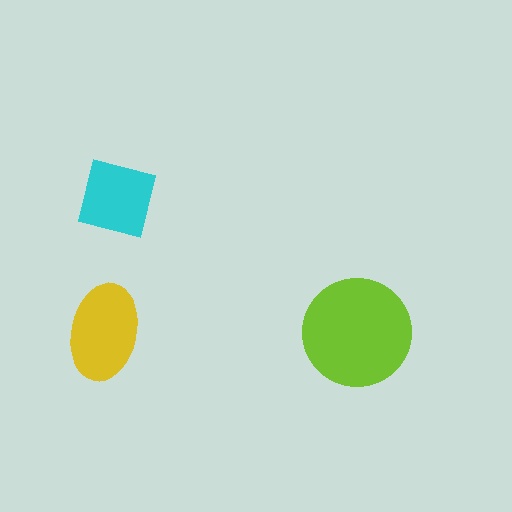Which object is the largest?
The lime circle.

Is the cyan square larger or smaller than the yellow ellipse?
Smaller.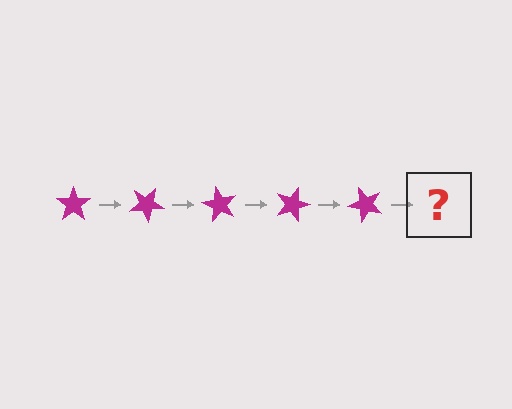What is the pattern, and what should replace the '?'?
The pattern is that the star rotates 30 degrees each step. The '?' should be a magenta star rotated 150 degrees.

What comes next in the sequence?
The next element should be a magenta star rotated 150 degrees.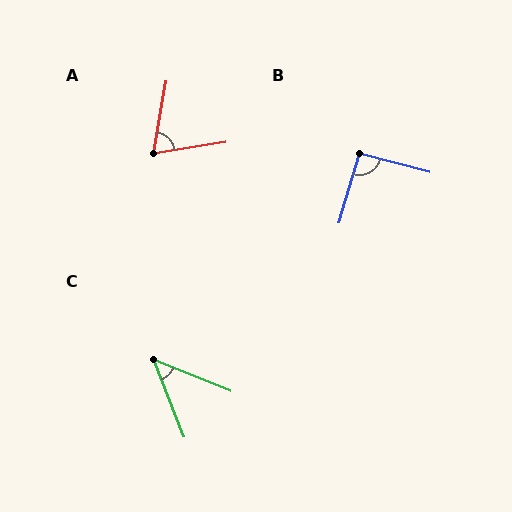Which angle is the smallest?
C, at approximately 46 degrees.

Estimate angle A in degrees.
Approximately 71 degrees.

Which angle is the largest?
B, at approximately 92 degrees.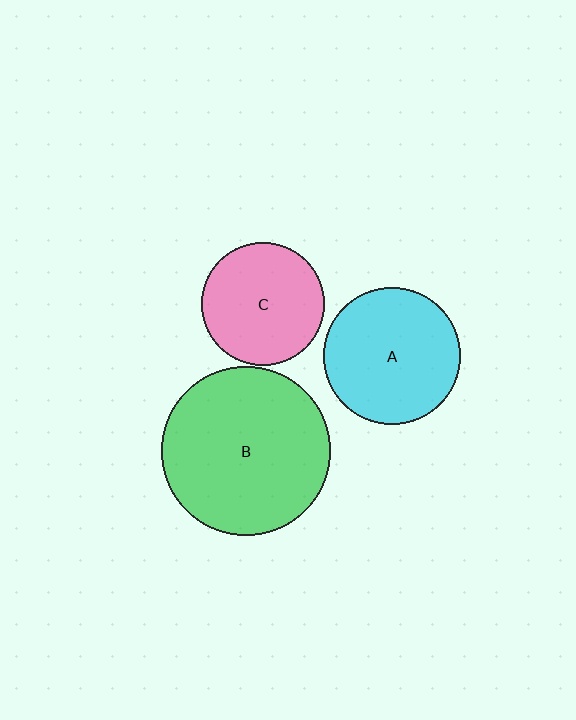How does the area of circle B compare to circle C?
Approximately 1.9 times.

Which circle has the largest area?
Circle B (green).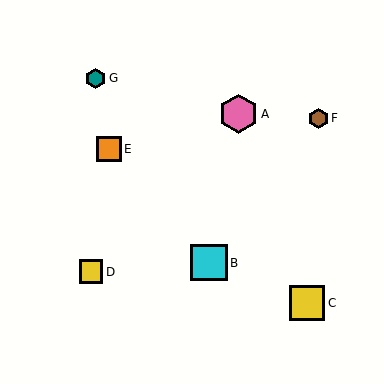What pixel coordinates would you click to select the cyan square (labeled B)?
Click at (209, 263) to select the cyan square B.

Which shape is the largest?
The pink hexagon (labeled A) is the largest.